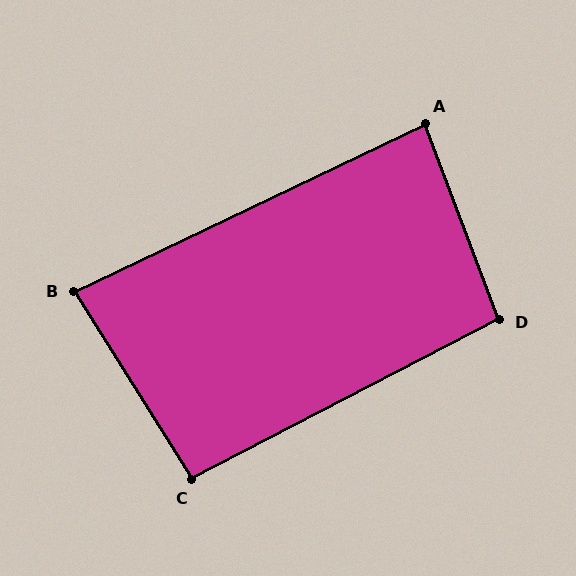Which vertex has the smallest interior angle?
B, at approximately 83 degrees.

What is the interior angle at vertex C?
Approximately 95 degrees (approximately right).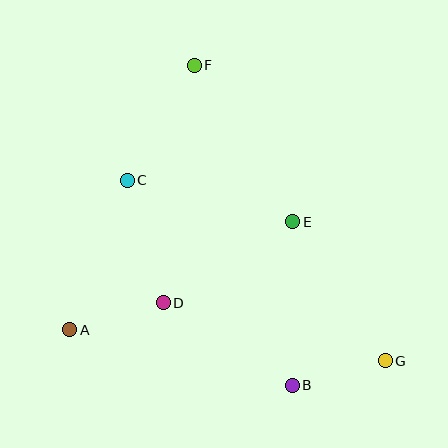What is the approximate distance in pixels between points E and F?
The distance between E and F is approximately 185 pixels.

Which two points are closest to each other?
Points B and G are closest to each other.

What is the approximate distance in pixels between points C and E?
The distance between C and E is approximately 170 pixels.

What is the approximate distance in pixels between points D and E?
The distance between D and E is approximately 153 pixels.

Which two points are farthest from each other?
Points F and G are farthest from each other.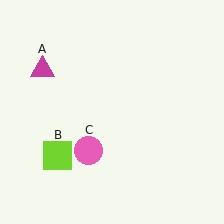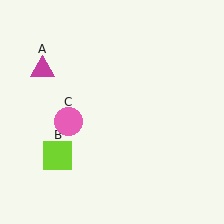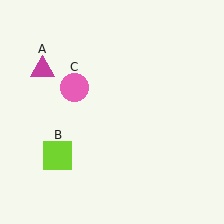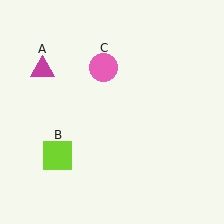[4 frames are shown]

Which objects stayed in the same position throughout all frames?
Magenta triangle (object A) and lime square (object B) remained stationary.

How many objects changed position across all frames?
1 object changed position: pink circle (object C).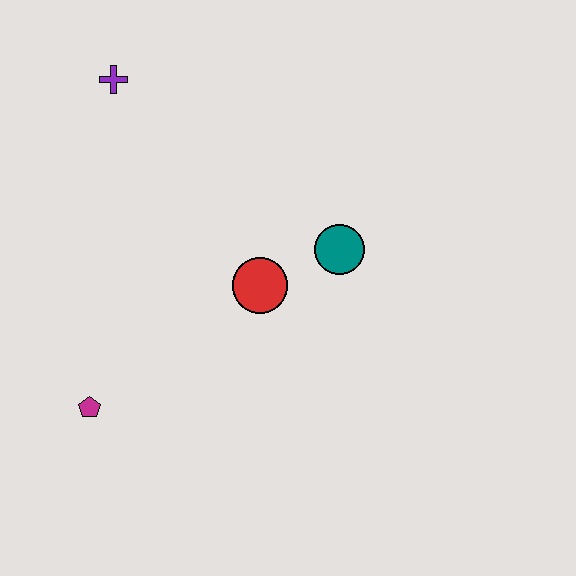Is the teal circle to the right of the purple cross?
Yes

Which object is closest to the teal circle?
The red circle is closest to the teal circle.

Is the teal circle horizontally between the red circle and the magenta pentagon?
No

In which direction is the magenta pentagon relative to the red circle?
The magenta pentagon is to the left of the red circle.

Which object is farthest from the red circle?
The purple cross is farthest from the red circle.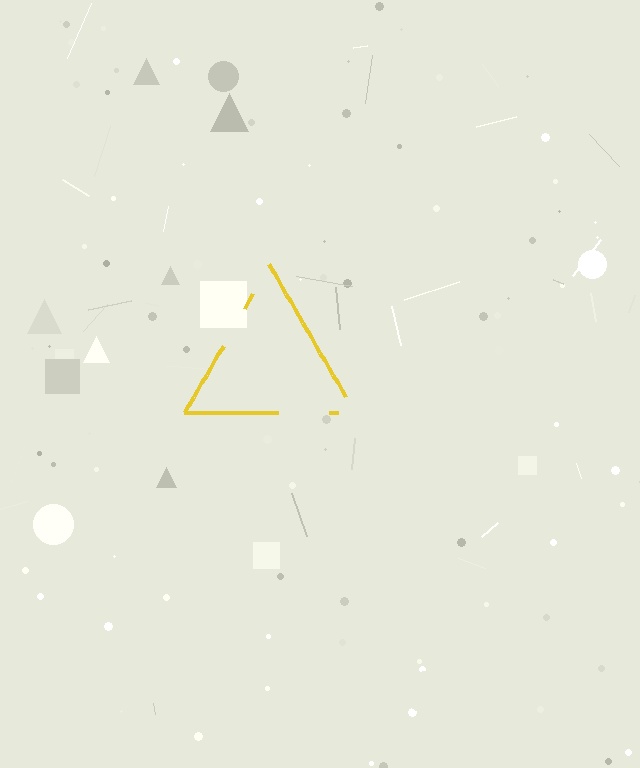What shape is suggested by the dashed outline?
The dashed outline suggests a triangle.